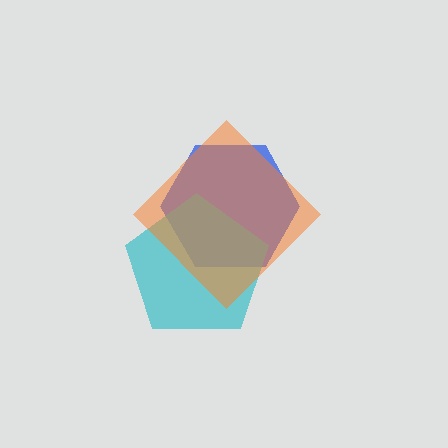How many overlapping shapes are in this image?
There are 3 overlapping shapes in the image.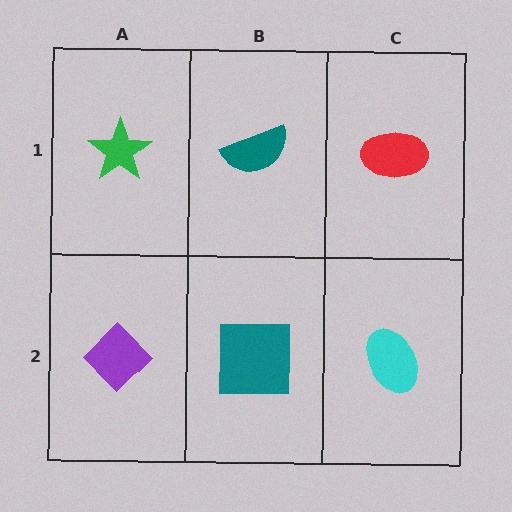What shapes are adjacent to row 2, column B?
A teal semicircle (row 1, column B), a purple diamond (row 2, column A), a cyan ellipse (row 2, column C).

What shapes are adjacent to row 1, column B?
A teal square (row 2, column B), a green star (row 1, column A), a red ellipse (row 1, column C).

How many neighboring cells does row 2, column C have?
2.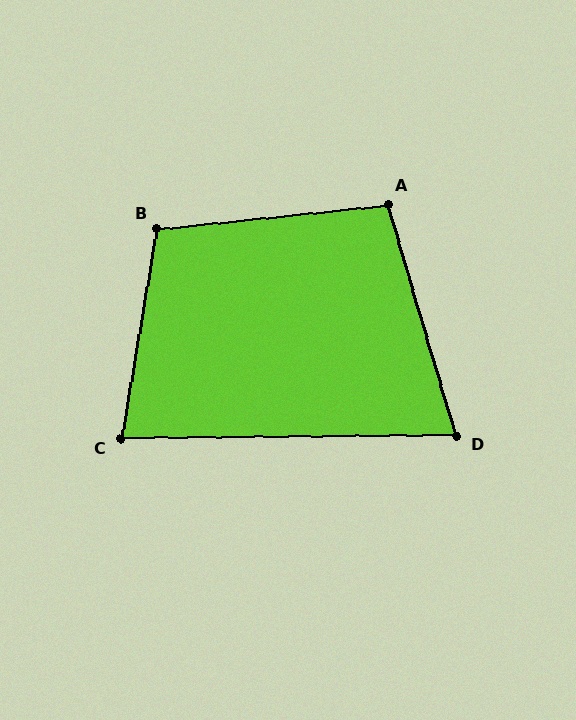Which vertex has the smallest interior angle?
D, at approximately 74 degrees.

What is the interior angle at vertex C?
Approximately 80 degrees (acute).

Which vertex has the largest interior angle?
B, at approximately 106 degrees.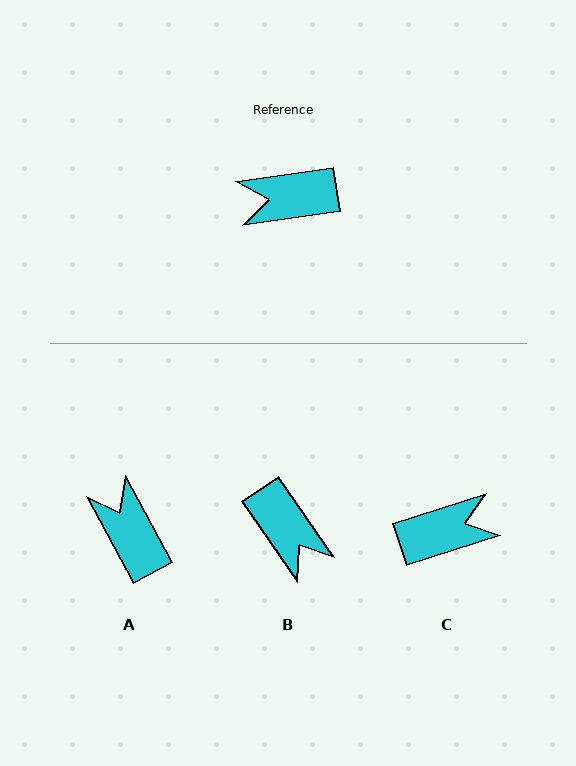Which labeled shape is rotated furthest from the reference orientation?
C, about 171 degrees away.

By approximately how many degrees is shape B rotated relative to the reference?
Approximately 116 degrees counter-clockwise.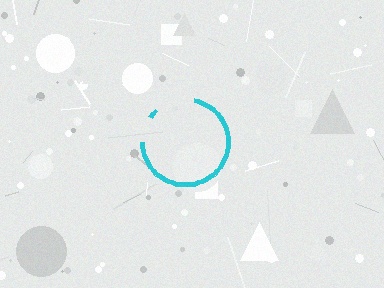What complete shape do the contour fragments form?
The contour fragments form a circle.